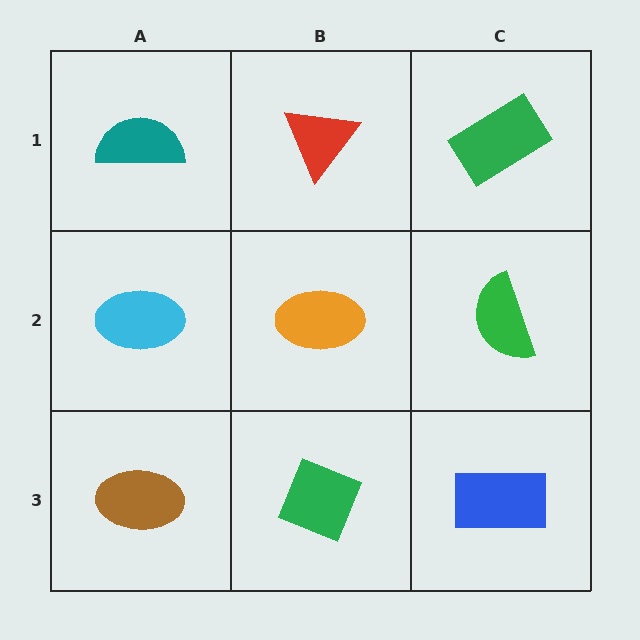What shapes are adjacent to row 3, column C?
A green semicircle (row 2, column C), a green diamond (row 3, column B).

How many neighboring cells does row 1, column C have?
2.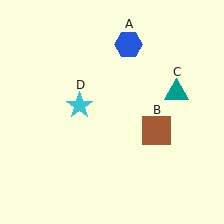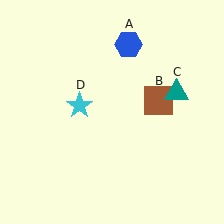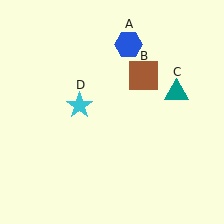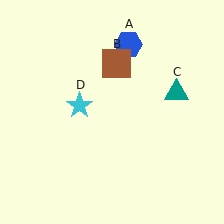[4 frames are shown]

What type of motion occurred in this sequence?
The brown square (object B) rotated counterclockwise around the center of the scene.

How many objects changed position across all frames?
1 object changed position: brown square (object B).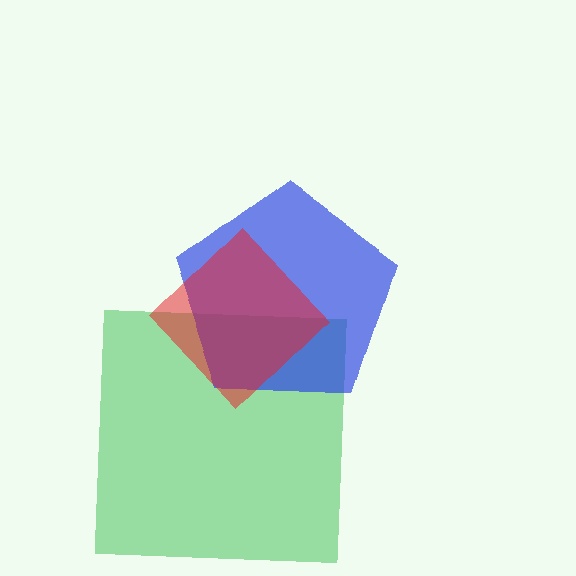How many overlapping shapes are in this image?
There are 3 overlapping shapes in the image.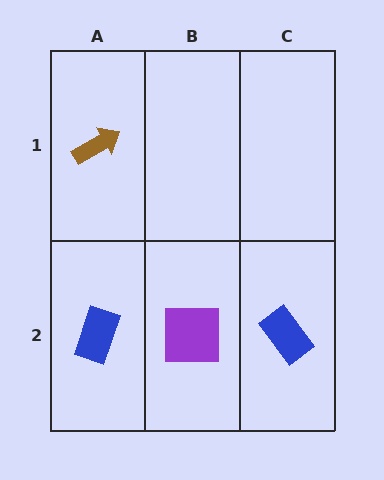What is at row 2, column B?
A purple square.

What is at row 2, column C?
A blue rectangle.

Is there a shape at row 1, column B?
No, that cell is empty.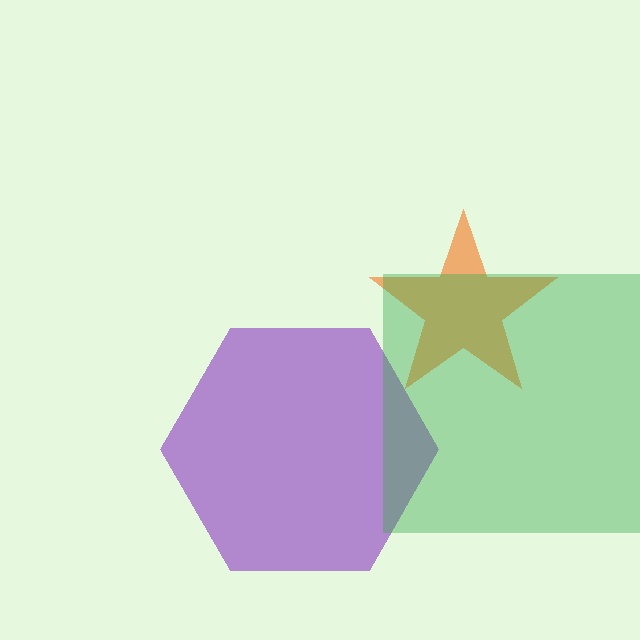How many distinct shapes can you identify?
There are 3 distinct shapes: an orange star, a purple hexagon, a green square.